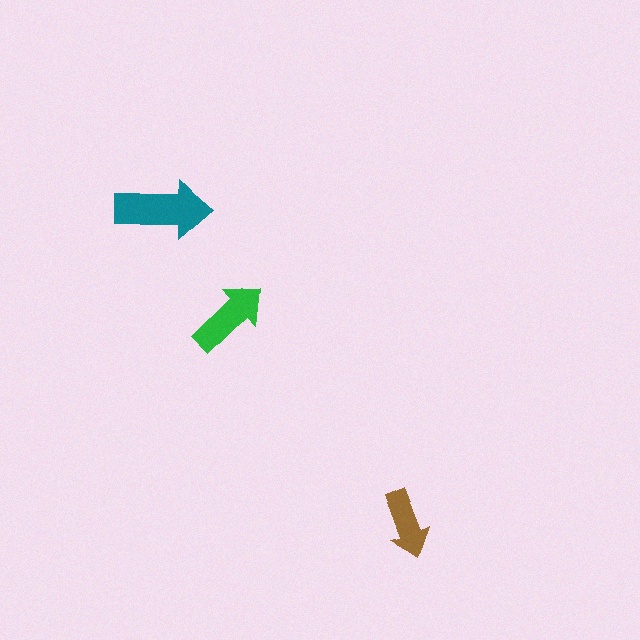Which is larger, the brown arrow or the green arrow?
The green one.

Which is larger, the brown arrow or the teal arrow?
The teal one.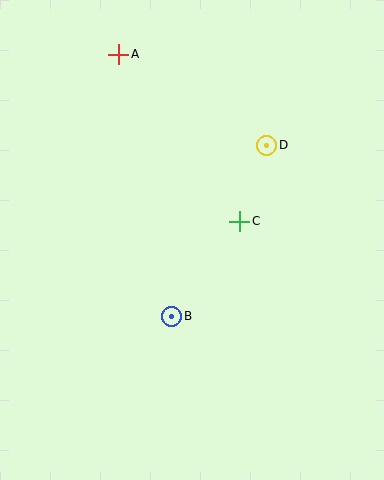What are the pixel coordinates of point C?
Point C is at (240, 221).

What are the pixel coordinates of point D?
Point D is at (267, 145).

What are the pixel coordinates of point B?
Point B is at (172, 316).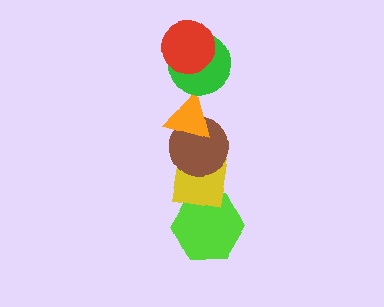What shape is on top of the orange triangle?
The green circle is on top of the orange triangle.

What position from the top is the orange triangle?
The orange triangle is 3rd from the top.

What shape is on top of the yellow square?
The brown circle is on top of the yellow square.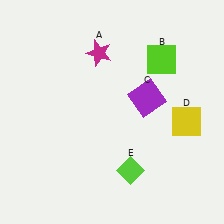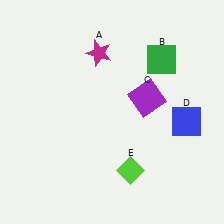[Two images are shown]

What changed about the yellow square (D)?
In Image 1, D is yellow. In Image 2, it changed to blue.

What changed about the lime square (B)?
In Image 1, B is lime. In Image 2, it changed to green.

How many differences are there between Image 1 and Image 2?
There are 2 differences between the two images.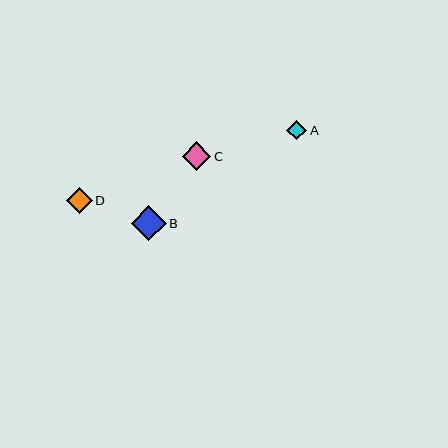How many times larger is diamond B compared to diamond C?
Diamond B is approximately 1.2 times the size of diamond C.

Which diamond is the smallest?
Diamond A is the smallest with a size of approximately 20 pixels.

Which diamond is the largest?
Diamond B is the largest with a size of approximately 35 pixels.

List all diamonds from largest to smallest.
From largest to smallest: B, C, D, A.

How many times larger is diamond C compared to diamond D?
Diamond C is approximately 1.1 times the size of diamond D.